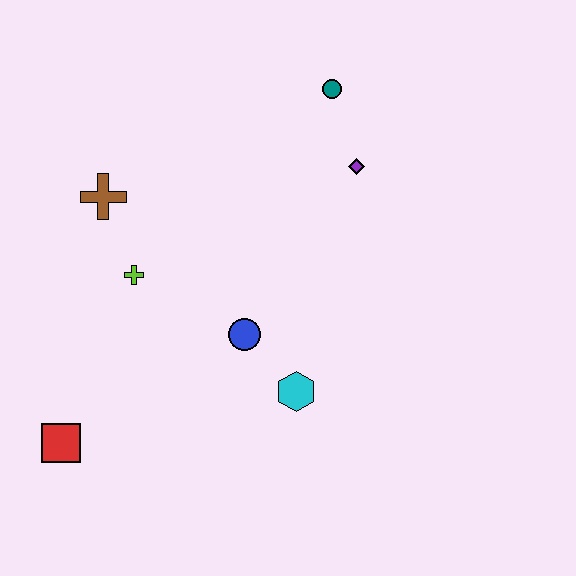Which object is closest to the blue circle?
The cyan hexagon is closest to the blue circle.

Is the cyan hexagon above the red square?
Yes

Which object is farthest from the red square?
The teal circle is farthest from the red square.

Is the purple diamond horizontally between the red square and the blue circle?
No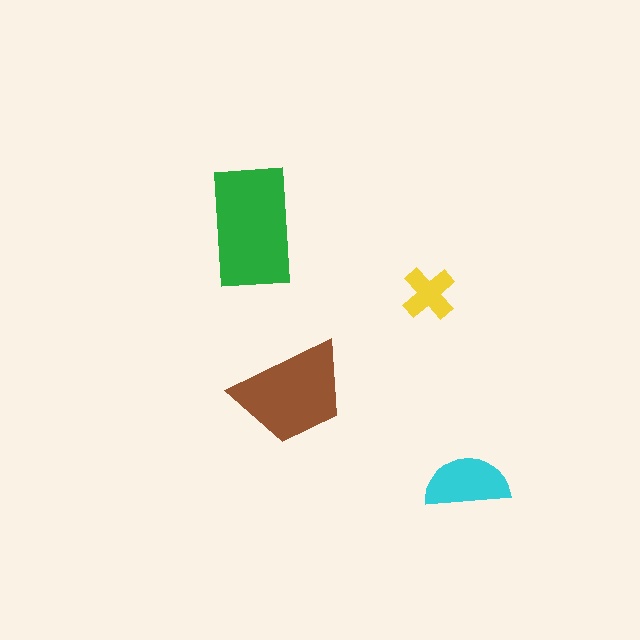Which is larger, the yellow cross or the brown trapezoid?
The brown trapezoid.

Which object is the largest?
The green rectangle.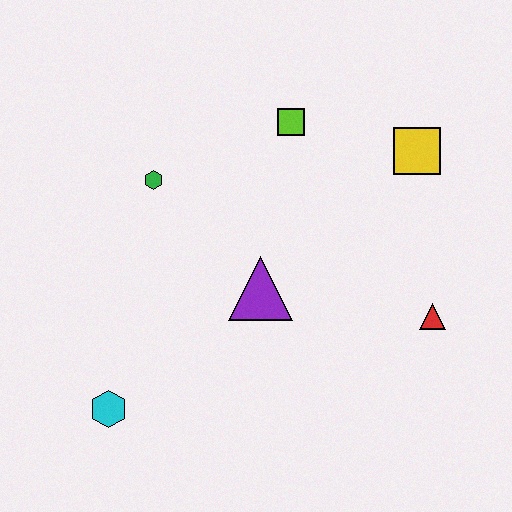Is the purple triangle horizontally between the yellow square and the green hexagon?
Yes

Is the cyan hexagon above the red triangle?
No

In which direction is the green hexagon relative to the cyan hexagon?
The green hexagon is above the cyan hexagon.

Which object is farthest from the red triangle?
The cyan hexagon is farthest from the red triangle.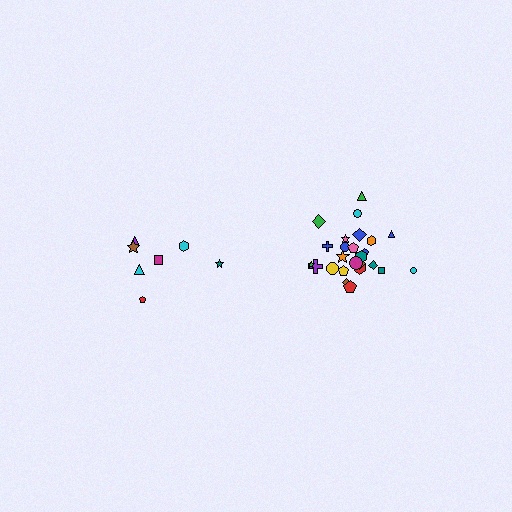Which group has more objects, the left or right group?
The right group.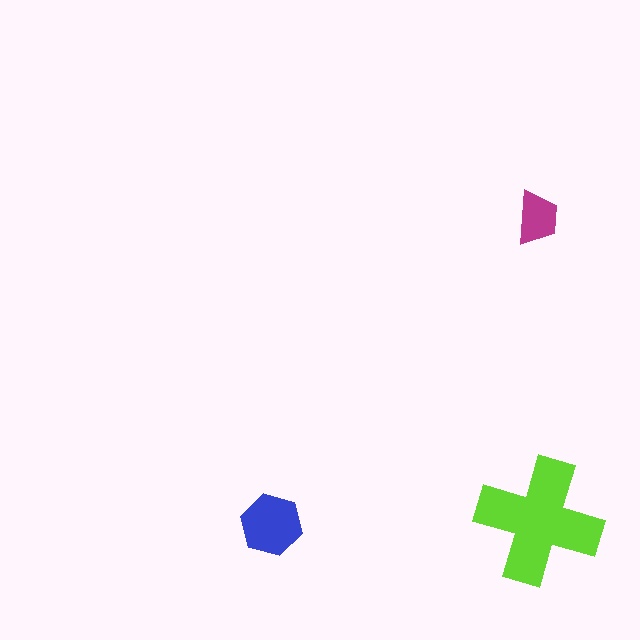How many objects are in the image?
There are 3 objects in the image.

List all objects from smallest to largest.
The magenta trapezoid, the blue hexagon, the lime cross.